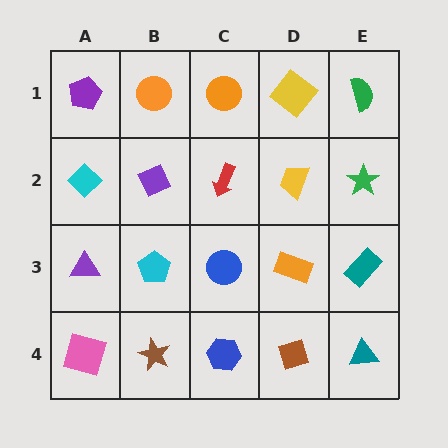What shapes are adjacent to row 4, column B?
A cyan pentagon (row 3, column B), a pink square (row 4, column A), a blue hexagon (row 4, column C).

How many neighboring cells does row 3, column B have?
4.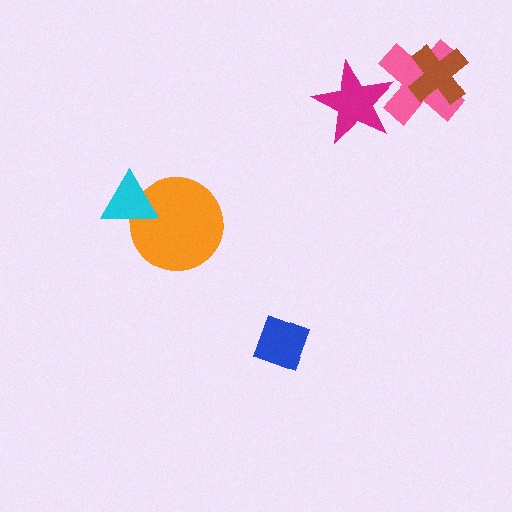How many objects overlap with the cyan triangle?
1 object overlaps with the cyan triangle.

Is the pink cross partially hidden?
Yes, it is partially covered by another shape.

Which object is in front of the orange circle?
The cyan triangle is in front of the orange circle.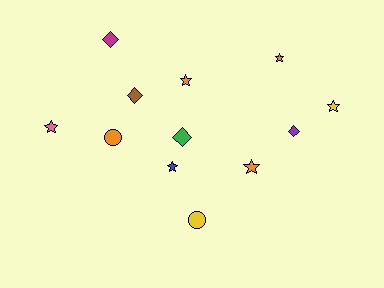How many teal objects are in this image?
There are no teal objects.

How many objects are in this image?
There are 12 objects.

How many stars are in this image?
There are 6 stars.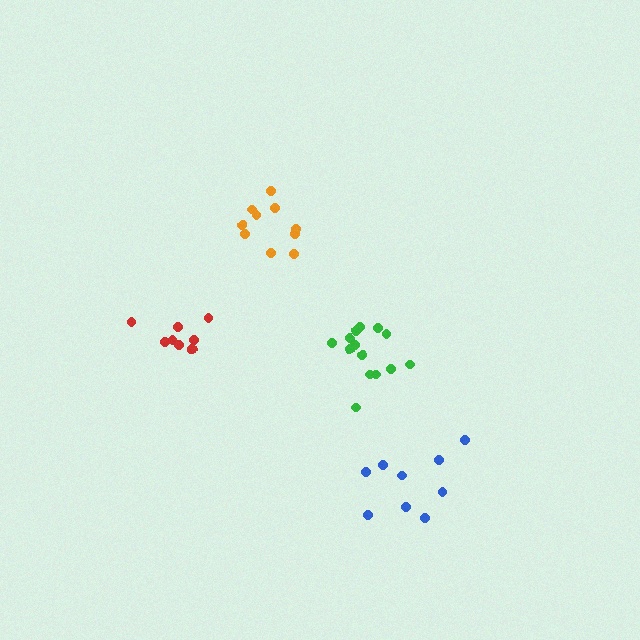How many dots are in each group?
Group 1: 11 dots, Group 2: 9 dots, Group 3: 14 dots, Group 4: 9 dots (43 total).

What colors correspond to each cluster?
The clusters are colored: orange, blue, green, red.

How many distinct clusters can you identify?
There are 4 distinct clusters.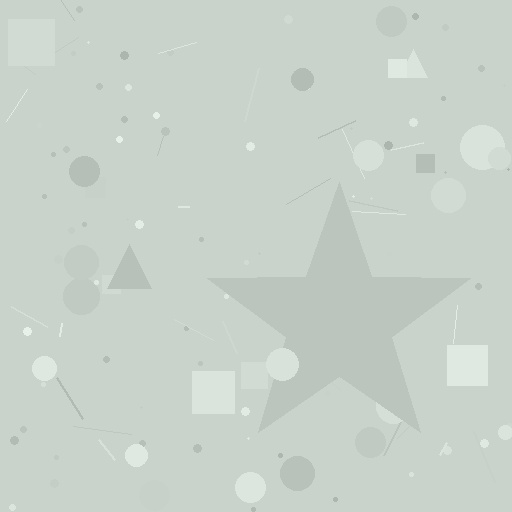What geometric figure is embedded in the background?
A star is embedded in the background.